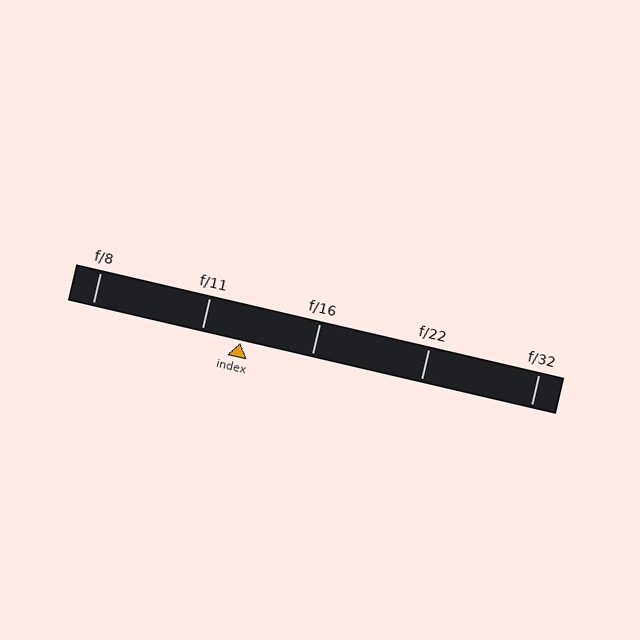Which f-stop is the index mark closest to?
The index mark is closest to f/11.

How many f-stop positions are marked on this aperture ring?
There are 5 f-stop positions marked.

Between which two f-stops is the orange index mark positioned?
The index mark is between f/11 and f/16.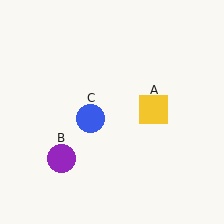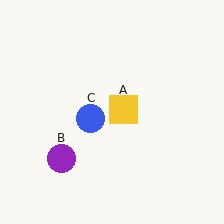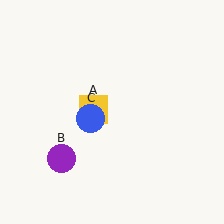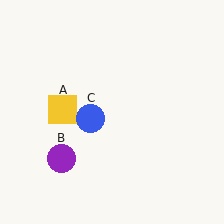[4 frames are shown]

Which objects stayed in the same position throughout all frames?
Purple circle (object B) and blue circle (object C) remained stationary.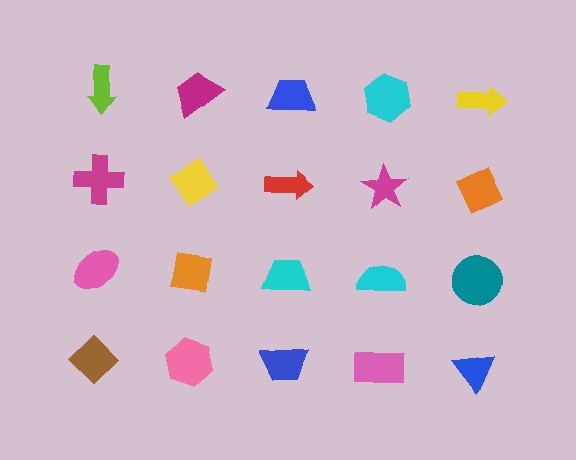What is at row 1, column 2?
A magenta trapezoid.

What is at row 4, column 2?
A pink hexagon.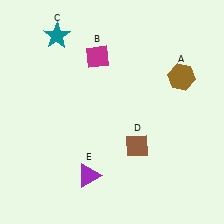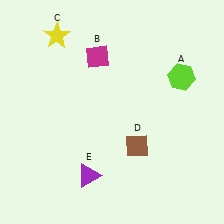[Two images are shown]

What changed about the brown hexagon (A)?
In Image 1, A is brown. In Image 2, it changed to lime.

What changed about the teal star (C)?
In Image 1, C is teal. In Image 2, it changed to yellow.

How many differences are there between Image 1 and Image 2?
There are 2 differences between the two images.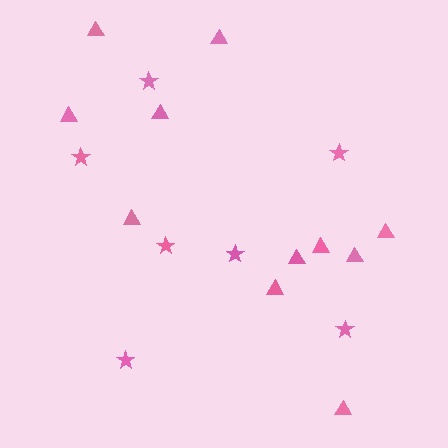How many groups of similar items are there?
There are 2 groups: one group of stars (7) and one group of triangles (11).